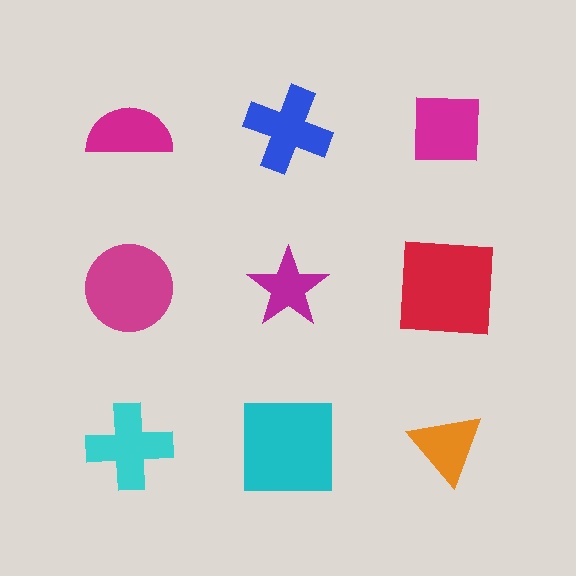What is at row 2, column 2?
A magenta star.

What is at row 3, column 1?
A cyan cross.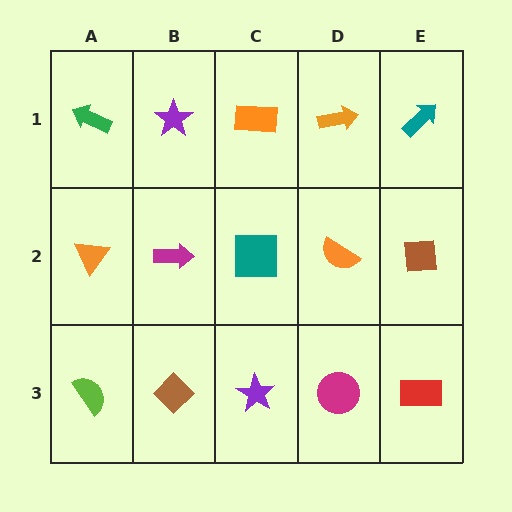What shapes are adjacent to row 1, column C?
A teal square (row 2, column C), a purple star (row 1, column B), an orange arrow (row 1, column D).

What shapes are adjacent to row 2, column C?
An orange rectangle (row 1, column C), a purple star (row 3, column C), a magenta arrow (row 2, column B), an orange semicircle (row 2, column D).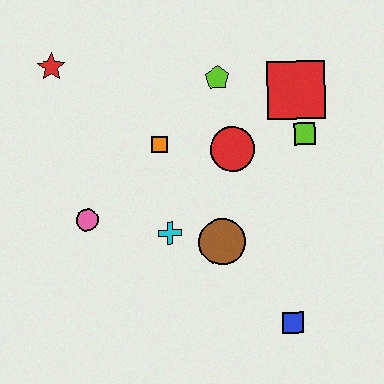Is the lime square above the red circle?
Yes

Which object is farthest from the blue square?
The red star is farthest from the blue square.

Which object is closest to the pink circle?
The cyan cross is closest to the pink circle.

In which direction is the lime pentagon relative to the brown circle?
The lime pentagon is above the brown circle.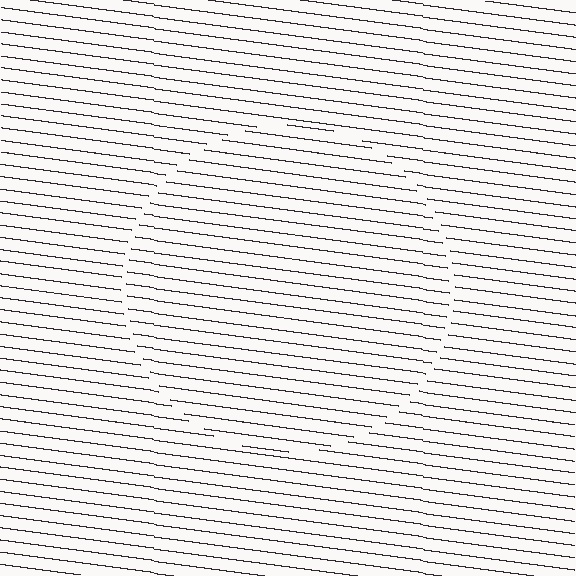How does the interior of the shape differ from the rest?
The interior of the shape contains the same grating, shifted by half a period — the contour is defined by the phase discontinuity where line-ends from the inner and outer gratings abut.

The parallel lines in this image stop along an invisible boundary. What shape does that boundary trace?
An illusory circle. The interior of the shape contains the same grating, shifted by half a period — the contour is defined by the phase discontinuity where line-ends from the inner and outer gratings abut.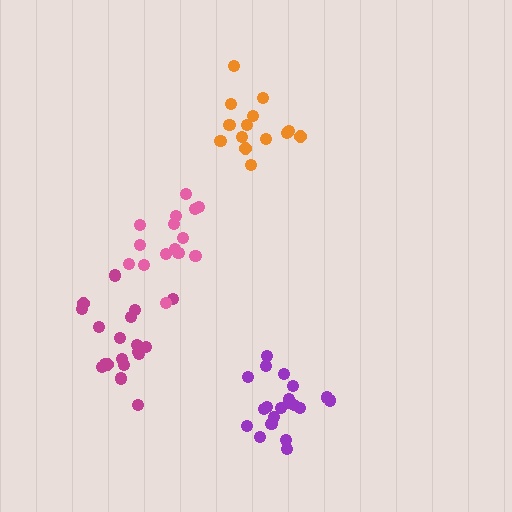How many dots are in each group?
Group 1: 14 dots, Group 2: 20 dots, Group 3: 20 dots, Group 4: 15 dots (69 total).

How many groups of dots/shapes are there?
There are 4 groups.